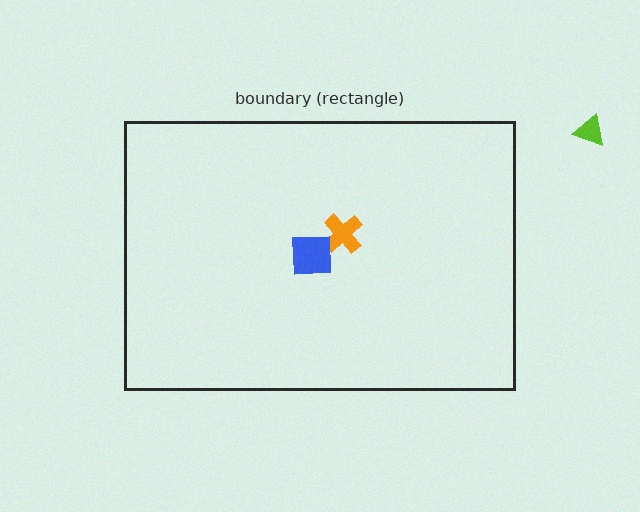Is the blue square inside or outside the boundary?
Inside.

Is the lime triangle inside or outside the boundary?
Outside.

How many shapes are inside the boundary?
2 inside, 1 outside.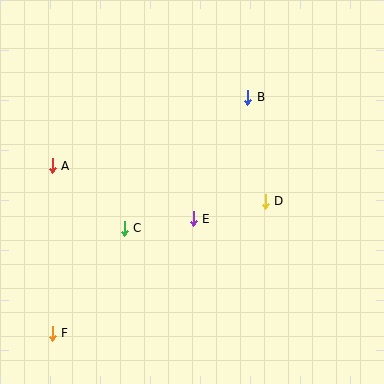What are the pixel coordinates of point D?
Point D is at (265, 202).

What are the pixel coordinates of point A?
Point A is at (52, 166).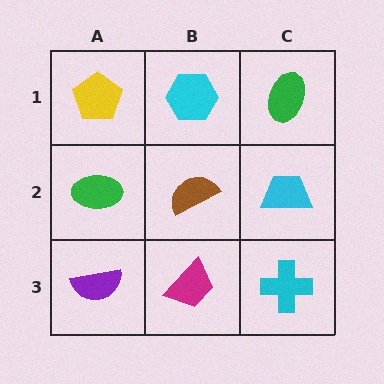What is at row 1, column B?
A cyan hexagon.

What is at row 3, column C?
A cyan cross.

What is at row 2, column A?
A green ellipse.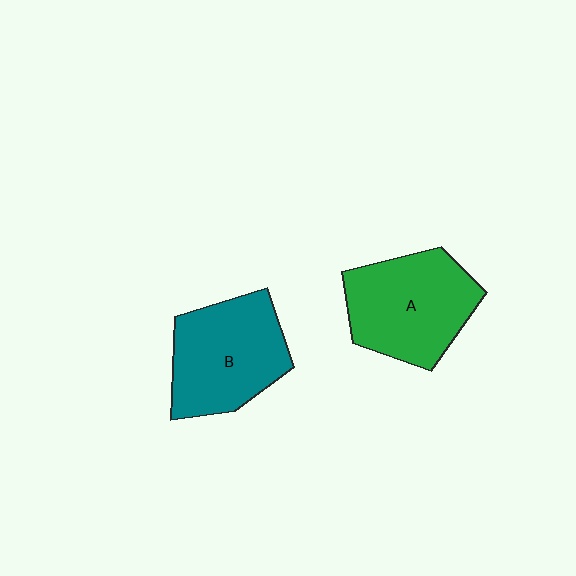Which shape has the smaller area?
Shape B (teal).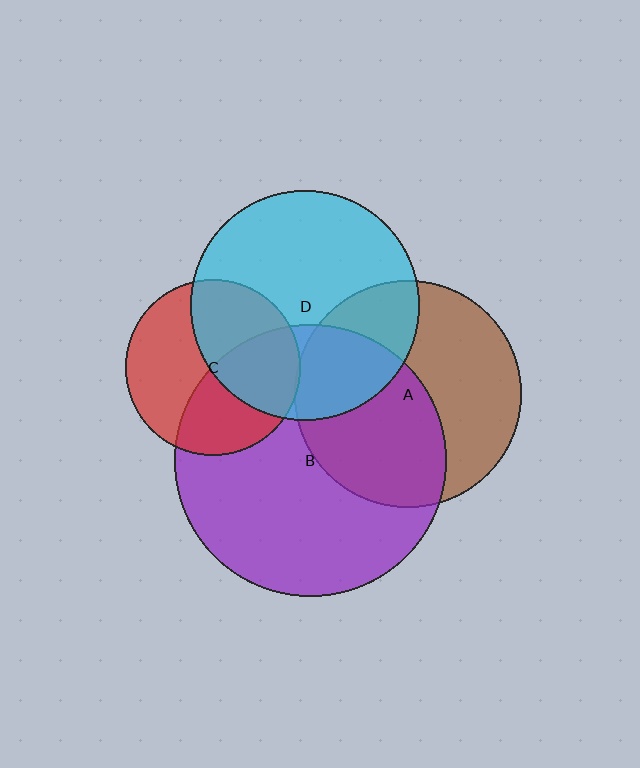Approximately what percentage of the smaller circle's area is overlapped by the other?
Approximately 45%.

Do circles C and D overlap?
Yes.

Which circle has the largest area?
Circle B (purple).